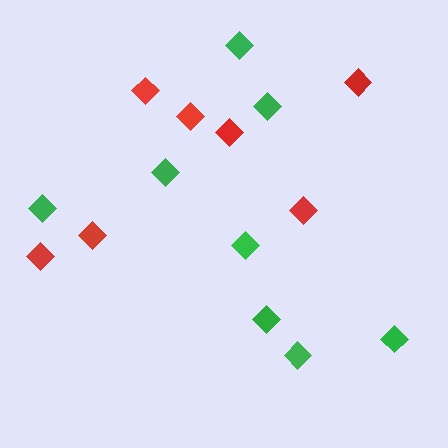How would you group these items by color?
There are 2 groups: one group of red diamonds (7) and one group of green diamonds (8).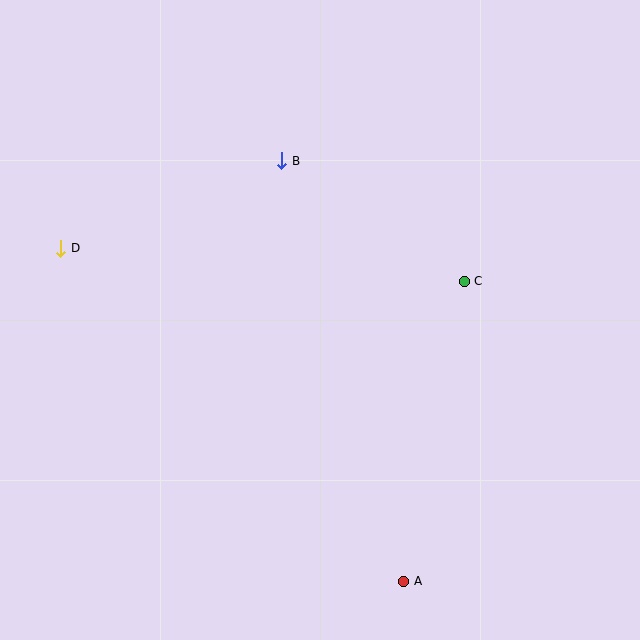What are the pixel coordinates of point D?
Point D is at (61, 248).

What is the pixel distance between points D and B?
The distance between D and B is 238 pixels.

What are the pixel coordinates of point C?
Point C is at (464, 281).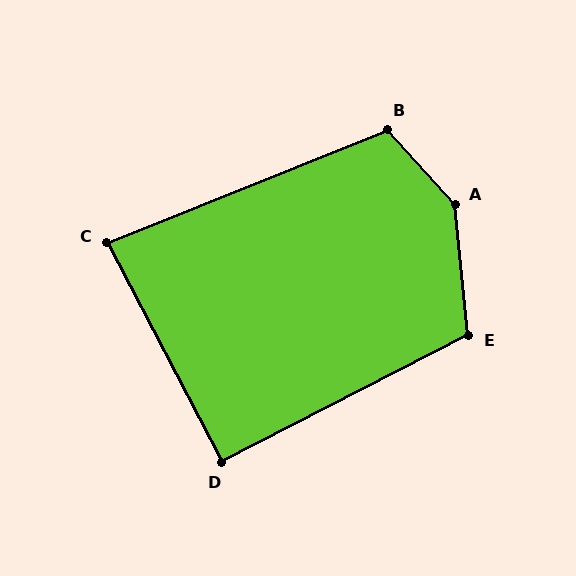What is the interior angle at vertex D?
Approximately 90 degrees (approximately right).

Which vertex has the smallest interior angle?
C, at approximately 84 degrees.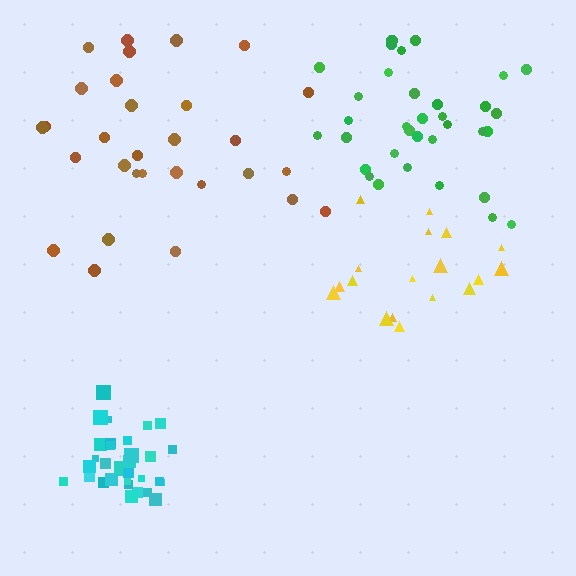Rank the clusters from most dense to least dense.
cyan, green, yellow, brown.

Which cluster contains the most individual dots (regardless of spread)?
Green (35).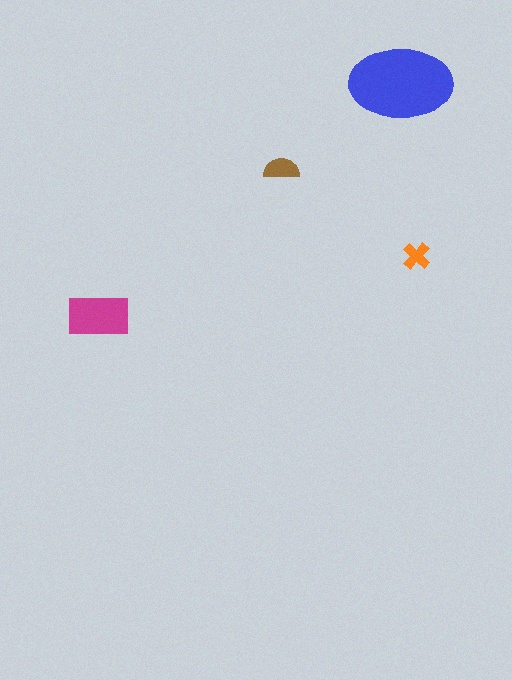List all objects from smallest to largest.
The orange cross, the brown semicircle, the magenta rectangle, the blue ellipse.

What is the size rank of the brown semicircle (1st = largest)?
3rd.